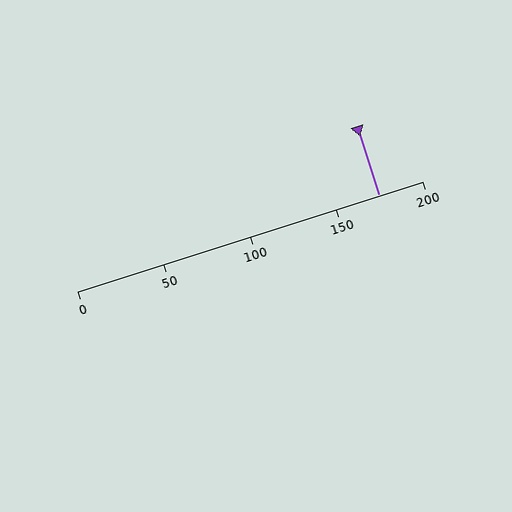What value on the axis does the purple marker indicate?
The marker indicates approximately 175.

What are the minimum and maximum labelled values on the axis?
The axis runs from 0 to 200.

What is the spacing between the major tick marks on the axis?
The major ticks are spaced 50 apart.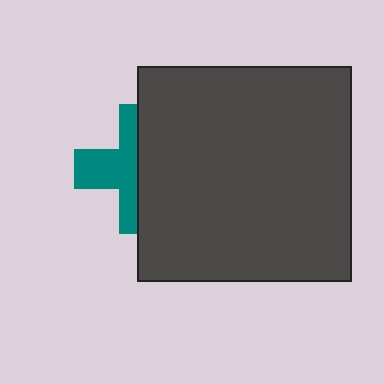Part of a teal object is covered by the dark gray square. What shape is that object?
It is a cross.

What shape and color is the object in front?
The object in front is a dark gray square.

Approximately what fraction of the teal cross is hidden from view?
Roughly 52% of the teal cross is hidden behind the dark gray square.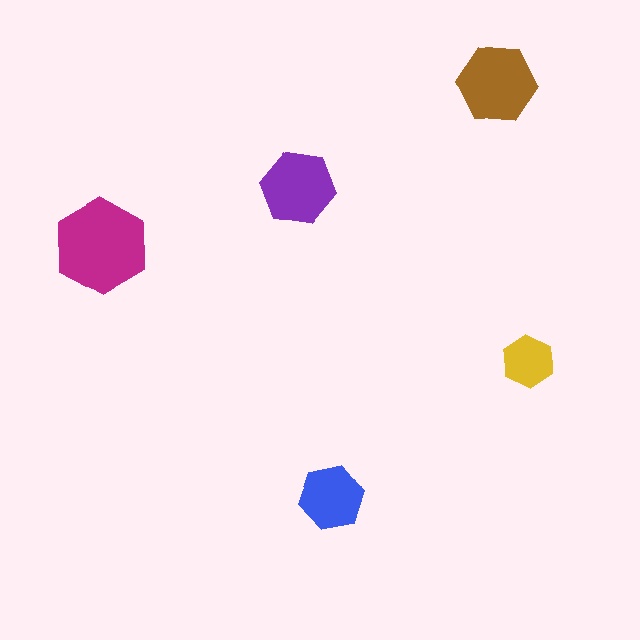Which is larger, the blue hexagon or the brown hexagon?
The brown one.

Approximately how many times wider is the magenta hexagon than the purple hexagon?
About 1.5 times wider.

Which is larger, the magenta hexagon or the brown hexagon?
The magenta one.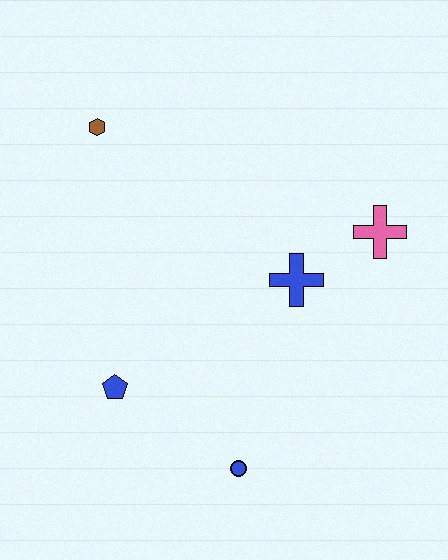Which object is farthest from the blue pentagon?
The pink cross is farthest from the blue pentagon.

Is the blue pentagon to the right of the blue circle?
No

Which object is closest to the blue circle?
The blue pentagon is closest to the blue circle.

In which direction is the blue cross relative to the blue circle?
The blue cross is above the blue circle.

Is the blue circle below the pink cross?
Yes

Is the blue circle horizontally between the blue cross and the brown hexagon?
Yes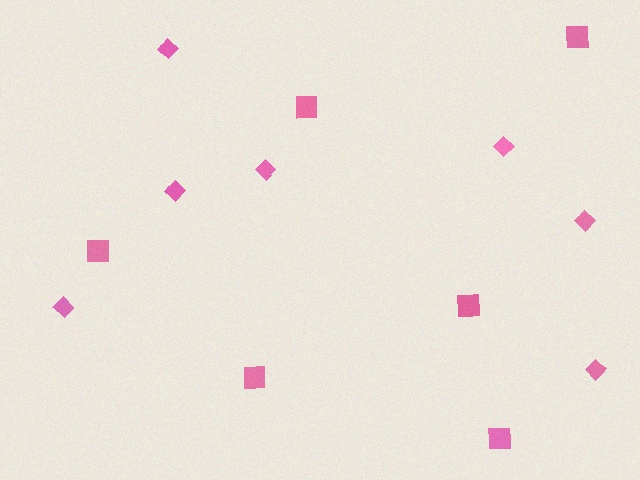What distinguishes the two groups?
There are 2 groups: one group of squares (6) and one group of diamonds (7).